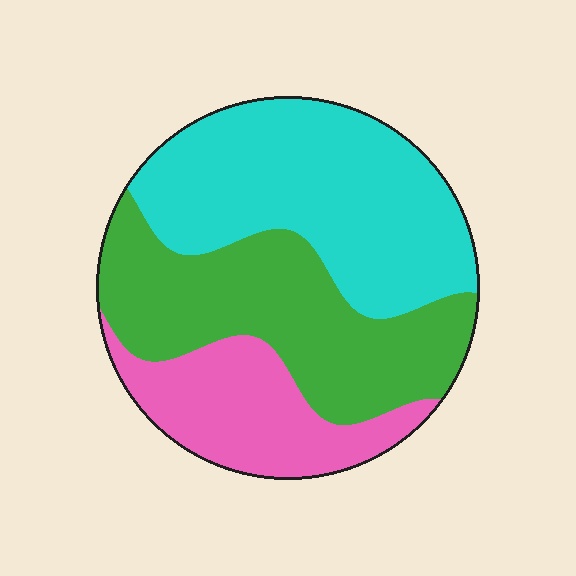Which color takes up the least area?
Pink, at roughly 20%.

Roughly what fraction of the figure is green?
Green takes up between a quarter and a half of the figure.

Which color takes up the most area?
Cyan, at roughly 40%.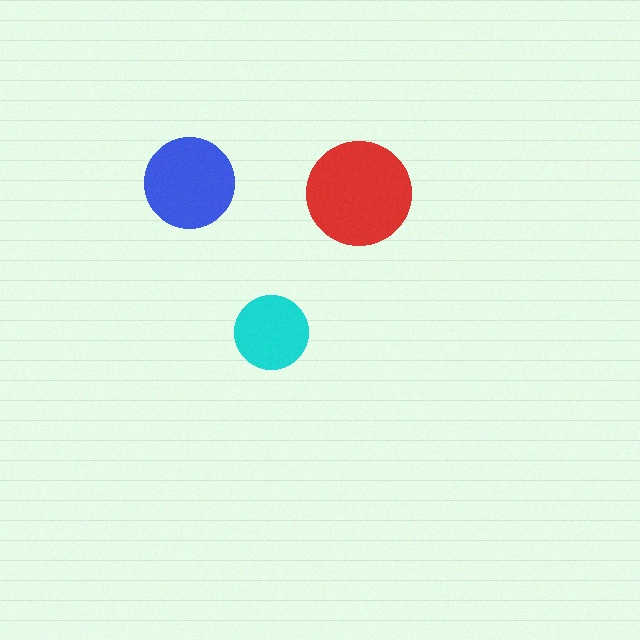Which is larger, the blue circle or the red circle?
The red one.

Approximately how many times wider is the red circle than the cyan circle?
About 1.5 times wider.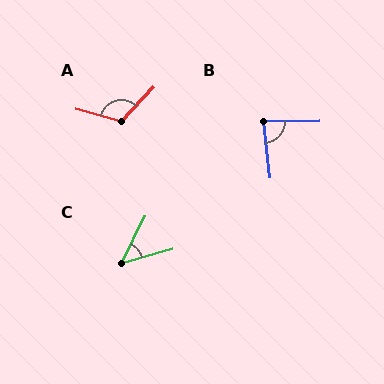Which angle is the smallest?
C, at approximately 48 degrees.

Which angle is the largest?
A, at approximately 118 degrees.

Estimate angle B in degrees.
Approximately 85 degrees.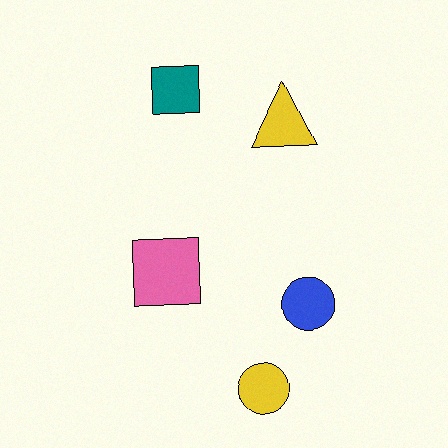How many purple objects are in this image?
There are no purple objects.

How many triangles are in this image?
There is 1 triangle.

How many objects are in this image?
There are 5 objects.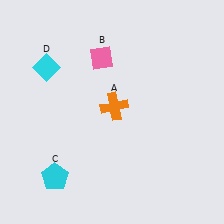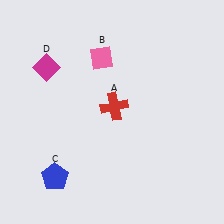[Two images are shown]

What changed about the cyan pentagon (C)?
In Image 1, C is cyan. In Image 2, it changed to blue.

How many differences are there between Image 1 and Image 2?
There are 3 differences between the two images.